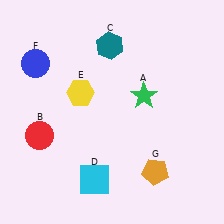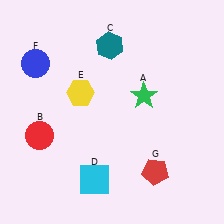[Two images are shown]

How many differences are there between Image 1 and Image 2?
There is 1 difference between the two images.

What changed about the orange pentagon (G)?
In Image 1, G is orange. In Image 2, it changed to red.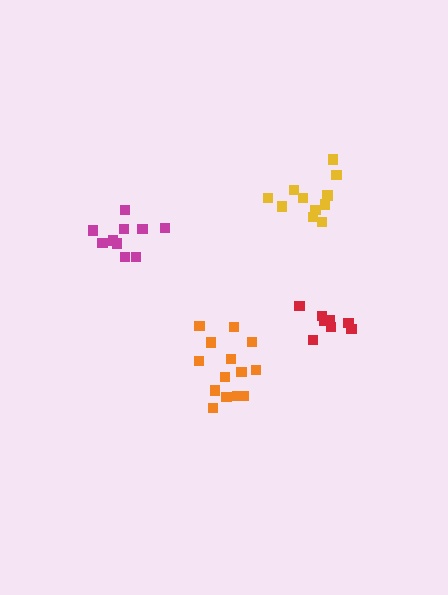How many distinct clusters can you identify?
There are 4 distinct clusters.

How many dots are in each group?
Group 1: 8 dots, Group 2: 11 dots, Group 3: 10 dots, Group 4: 14 dots (43 total).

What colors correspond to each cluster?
The clusters are colored: red, yellow, magenta, orange.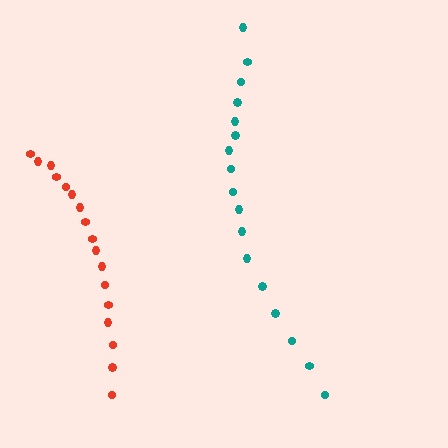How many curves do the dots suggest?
There are 2 distinct paths.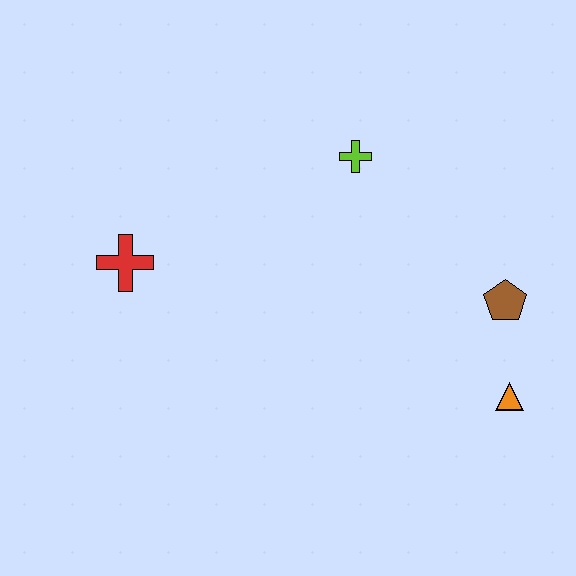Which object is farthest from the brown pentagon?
The red cross is farthest from the brown pentagon.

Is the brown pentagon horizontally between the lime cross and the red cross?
No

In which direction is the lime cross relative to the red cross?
The lime cross is to the right of the red cross.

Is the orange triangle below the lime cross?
Yes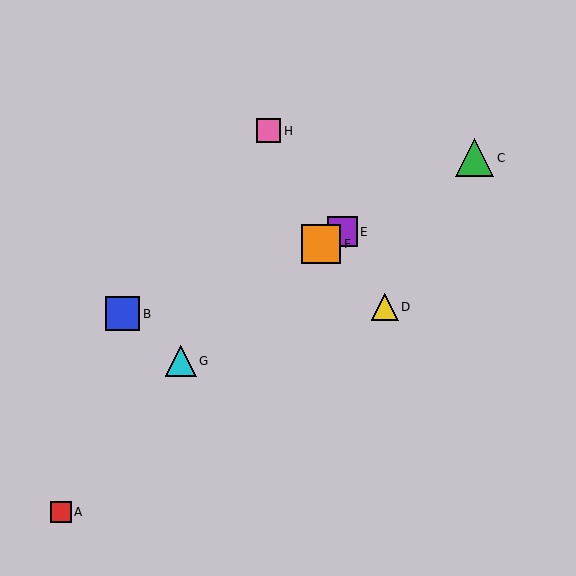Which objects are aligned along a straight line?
Objects C, E, F are aligned along a straight line.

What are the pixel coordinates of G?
Object G is at (181, 361).